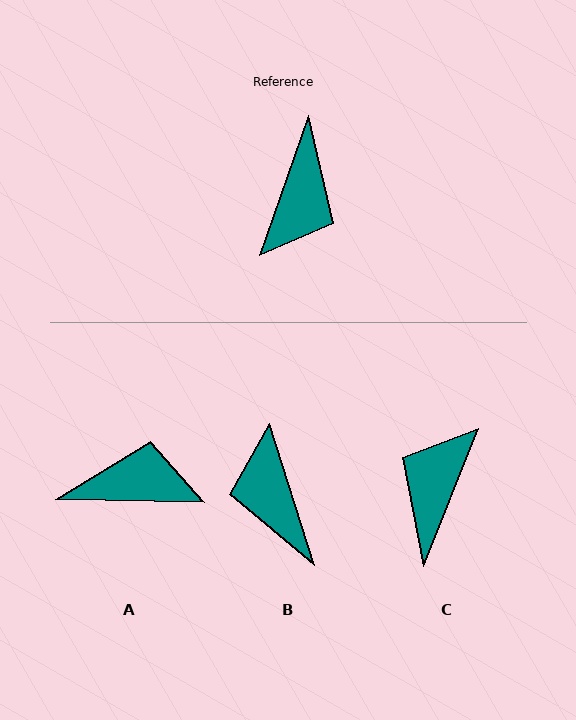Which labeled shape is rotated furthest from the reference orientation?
C, about 177 degrees away.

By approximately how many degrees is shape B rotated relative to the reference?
Approximately 143 degrees clockwise.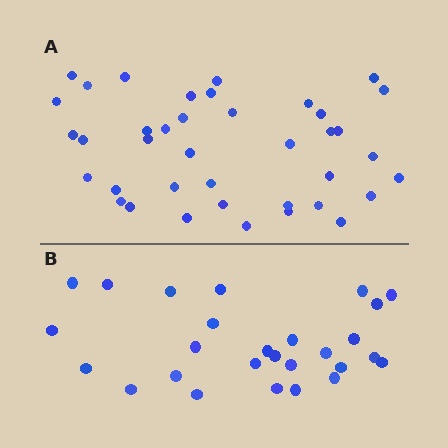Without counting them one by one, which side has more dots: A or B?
Region A (the top region) has more dots.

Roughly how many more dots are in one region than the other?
Region A has roughly 12 or so more dots than region B.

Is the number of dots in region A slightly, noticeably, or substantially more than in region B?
Region A has noticeably more, but not dramatically so. The ratio is roughly 1.4 to 1.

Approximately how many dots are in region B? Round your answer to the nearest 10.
About 30 dots. (The exact count is 27, which rounds to 30.)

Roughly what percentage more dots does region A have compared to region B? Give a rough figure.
About 45% more.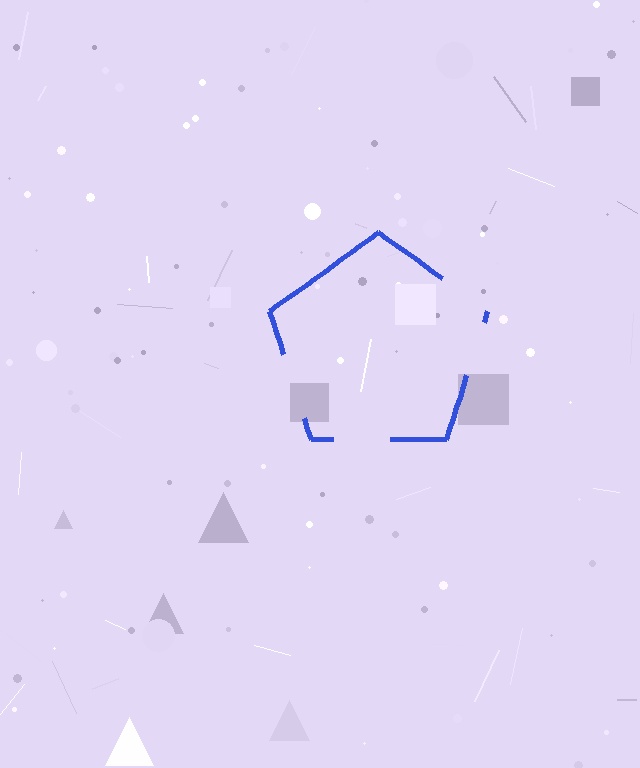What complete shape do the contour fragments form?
The contour fragments form a pentagon.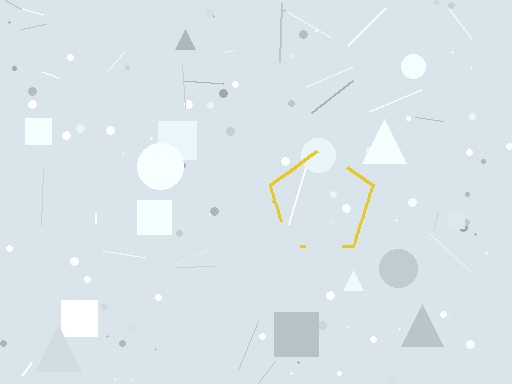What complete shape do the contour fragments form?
The contour fragments form a pentagon.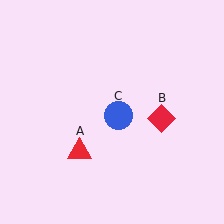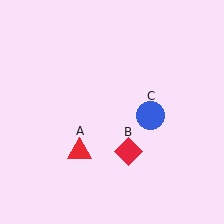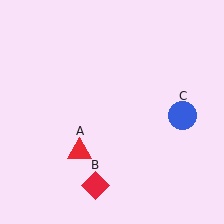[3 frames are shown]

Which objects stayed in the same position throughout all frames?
Red triangle (object A) remained stationary.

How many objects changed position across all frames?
2 objects changed position: red diamond (object B), blue circle (object C).